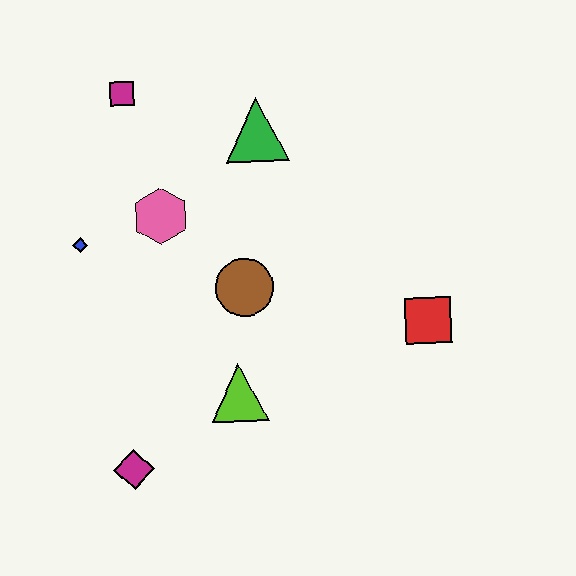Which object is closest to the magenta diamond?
The lime triangle is closest to the magenta diamond.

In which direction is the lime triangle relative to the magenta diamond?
The lime triangle is to the right of the magenta diamond.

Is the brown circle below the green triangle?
Yes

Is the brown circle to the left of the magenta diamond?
No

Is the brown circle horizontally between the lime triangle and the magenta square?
No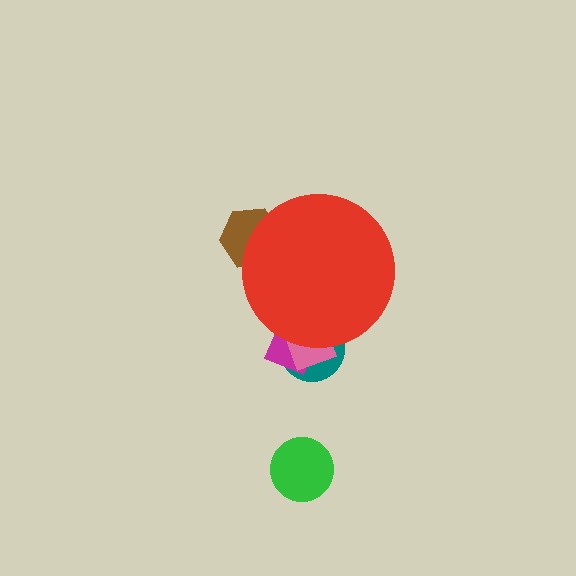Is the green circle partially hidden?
No, the green circle is fully visible.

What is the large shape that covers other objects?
A red circle.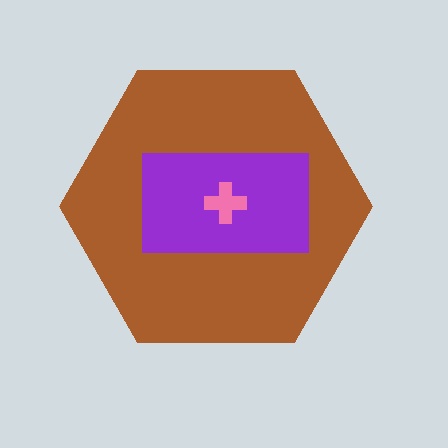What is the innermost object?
The pink cross.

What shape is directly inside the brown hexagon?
The purple rectangle.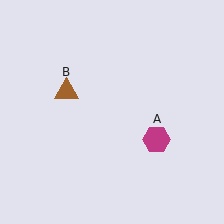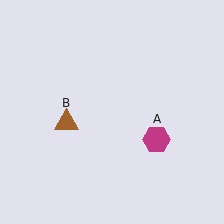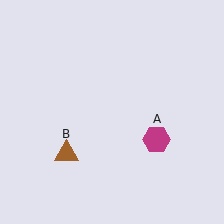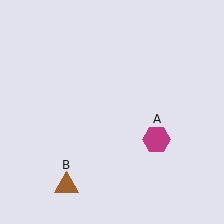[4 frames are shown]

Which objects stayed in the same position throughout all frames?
Magenta hexagon (object A) remained stationary.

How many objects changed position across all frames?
1 object changed position: brown triangle (object B).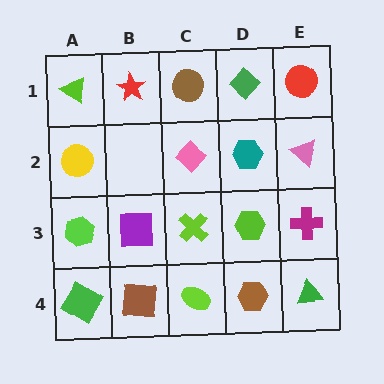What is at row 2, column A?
A yellow circle.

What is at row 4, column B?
A brown square.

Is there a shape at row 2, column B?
No, that cell is empty.